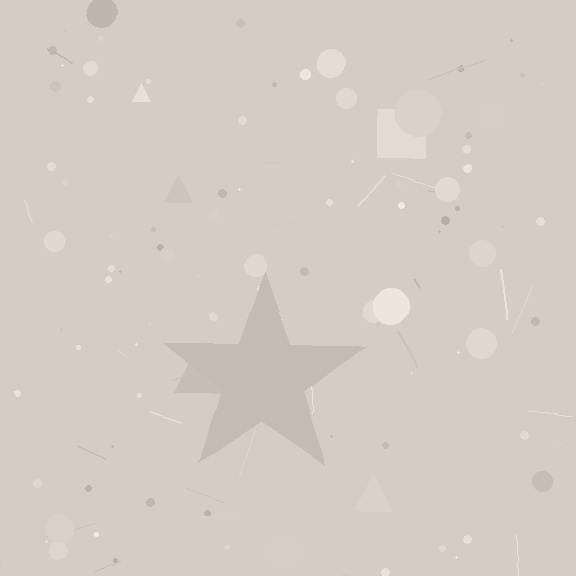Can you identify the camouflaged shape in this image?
The camouflaged shape is a star.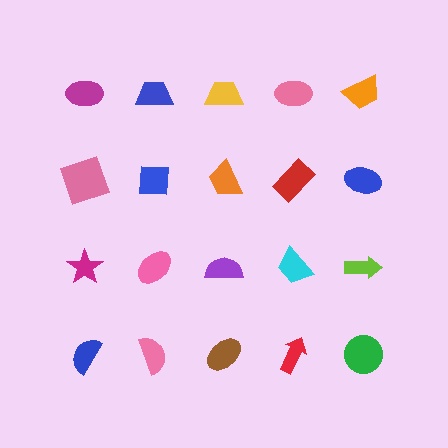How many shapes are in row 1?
5 shapes.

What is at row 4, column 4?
A red arrow.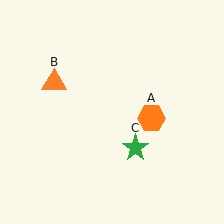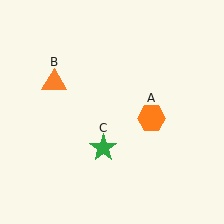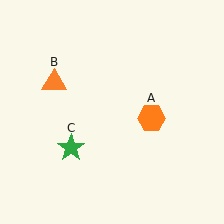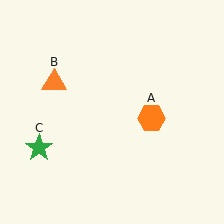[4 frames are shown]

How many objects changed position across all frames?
1 object changed position: green star (object C).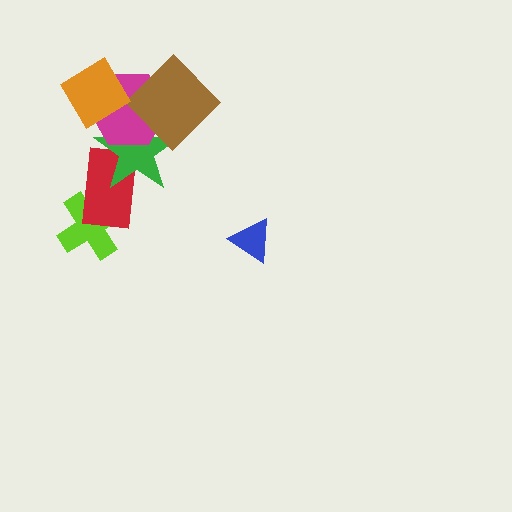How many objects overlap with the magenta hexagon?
3 objects overlap with the magenta hexagon.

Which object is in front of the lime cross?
The red rectangle is in front of the lime cross.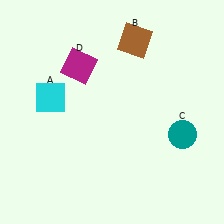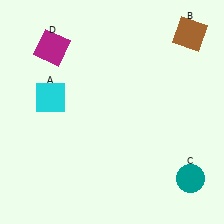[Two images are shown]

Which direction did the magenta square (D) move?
The magenta square (D) moved left.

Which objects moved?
The objects that moved are: the brown square (B), the teal circle (C), the magenta square (D).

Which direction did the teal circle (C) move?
The teal circle (C) moved down.